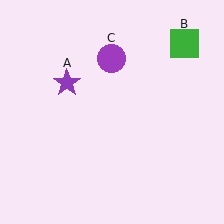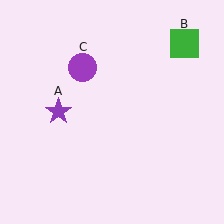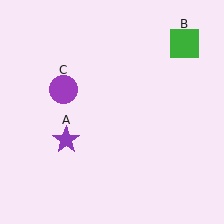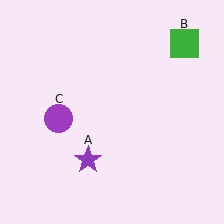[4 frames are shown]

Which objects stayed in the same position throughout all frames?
Green square (object B) remained stationary.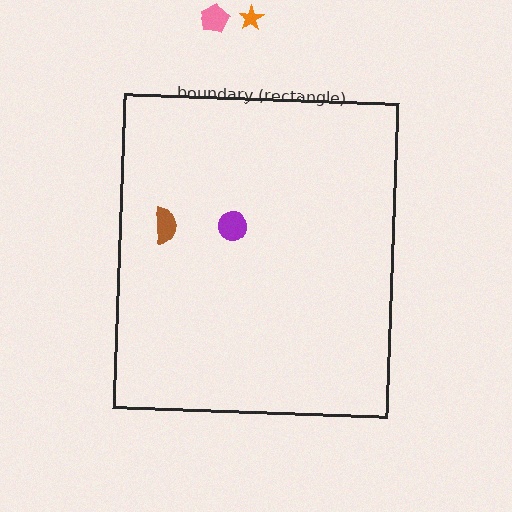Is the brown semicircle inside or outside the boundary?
Inside.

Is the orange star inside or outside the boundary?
Outside.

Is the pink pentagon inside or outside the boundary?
Outside.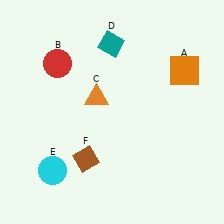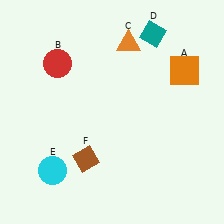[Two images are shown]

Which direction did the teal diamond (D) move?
The teal diamond (D) moved right.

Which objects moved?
The objects that moved are: the orange triangle (C), the teal diamond (D).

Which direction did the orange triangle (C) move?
The orange triangle (C) moved up.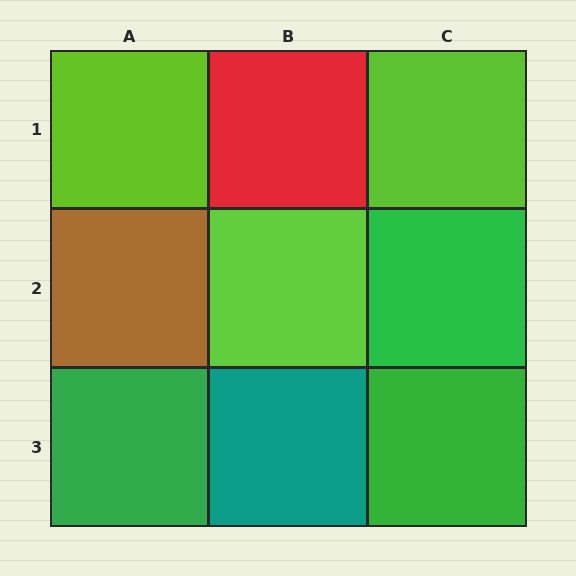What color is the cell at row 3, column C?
Green.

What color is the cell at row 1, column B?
Red.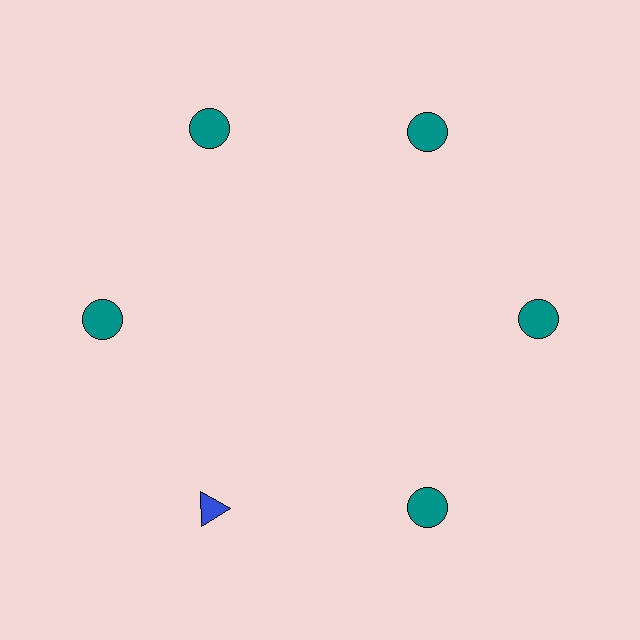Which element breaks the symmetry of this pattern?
The blue triangle at roughly the 7 o'clock position breaks the symmetry. All other shapes are teal circles.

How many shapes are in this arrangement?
There are 6 shapes arranged in a ring pattern.